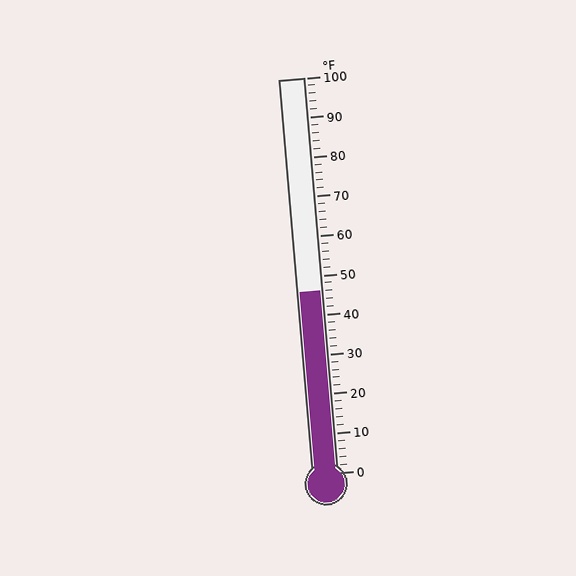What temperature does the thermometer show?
The thermometer shows approximately 46°F.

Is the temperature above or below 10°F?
The temperature is above 10°F.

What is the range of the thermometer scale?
The thermometer scale ranges from 0°F to 100°F.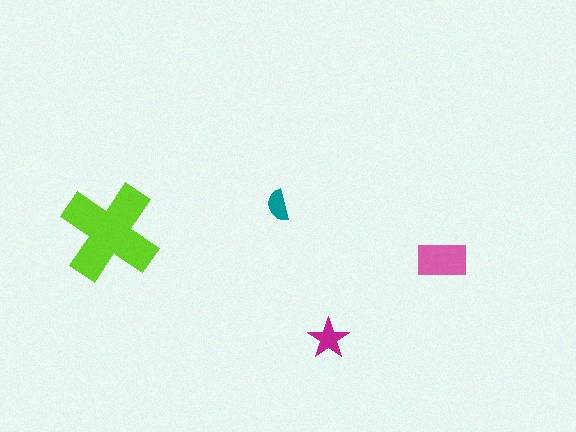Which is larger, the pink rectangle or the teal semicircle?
The pink rectangle.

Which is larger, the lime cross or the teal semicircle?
The lime cross.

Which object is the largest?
The lime cross.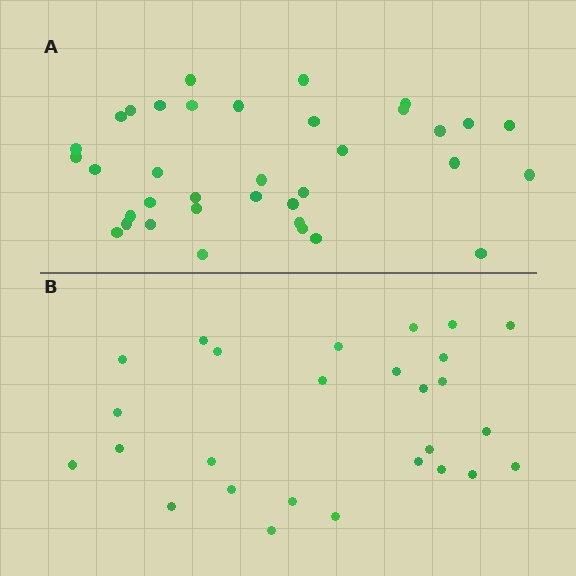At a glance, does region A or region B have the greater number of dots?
Region A (the top region) has more dots.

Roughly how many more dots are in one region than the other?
Region A has roughly 8 or so more dots than region B.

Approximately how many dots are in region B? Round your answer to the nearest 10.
About 30 dots. (The exact count is 27, which rounds to 30.)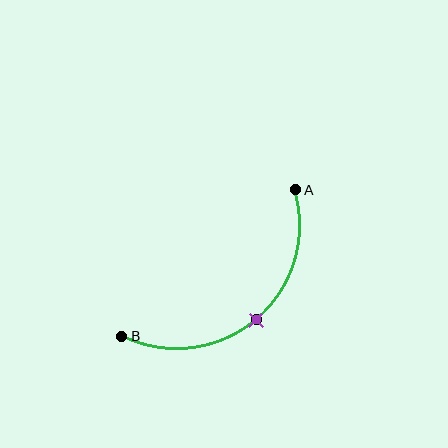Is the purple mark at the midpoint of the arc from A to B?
Yes. The purple mark lies on the arc at equal arc-length from both A and B — it is the arc midpoint.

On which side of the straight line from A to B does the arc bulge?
The arc bulges below and to the right of the straight line connecting A and B.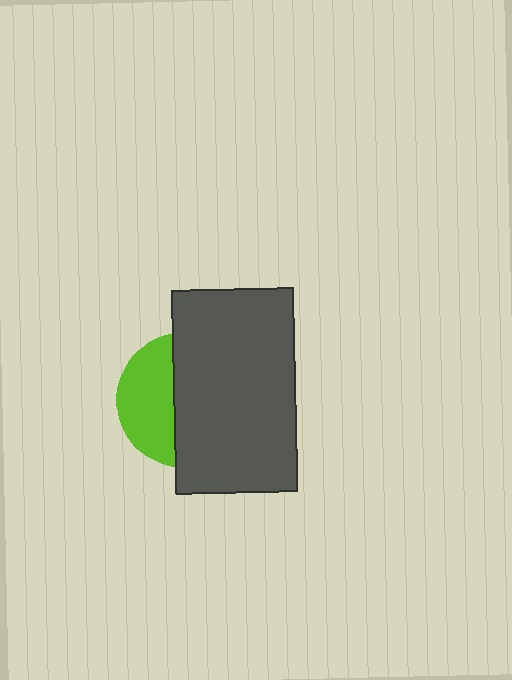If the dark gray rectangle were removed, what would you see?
You would see the complete lime circle.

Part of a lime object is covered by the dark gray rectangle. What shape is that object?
It is a circle.